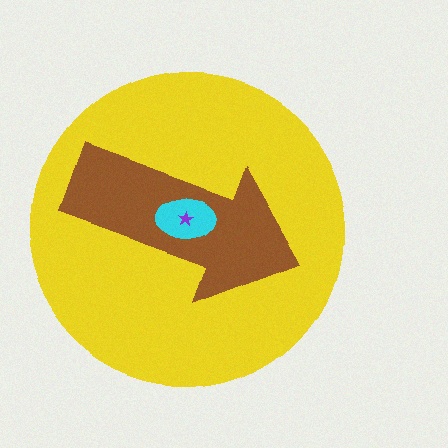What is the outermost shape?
The yellow circle.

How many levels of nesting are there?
4.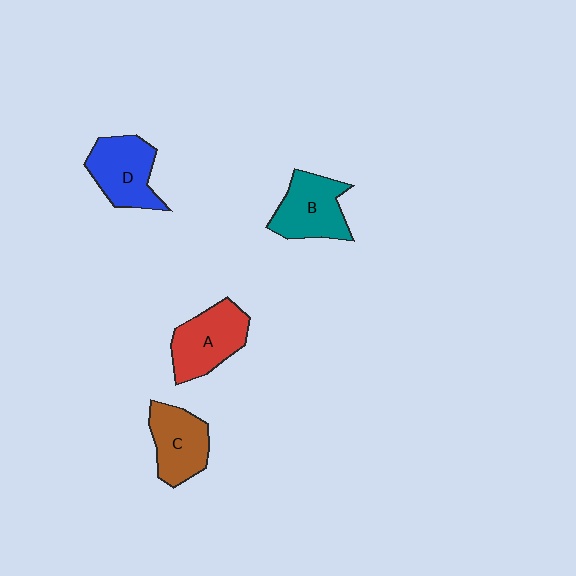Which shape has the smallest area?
Shape C (brown).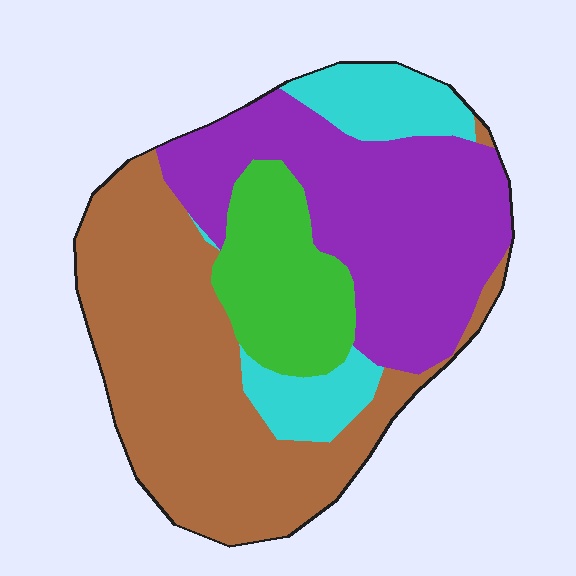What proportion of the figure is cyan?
Cyan takes up about one eighth (1/8) of the figure.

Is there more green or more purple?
Purple.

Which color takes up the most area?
Brown, at roughly 40%.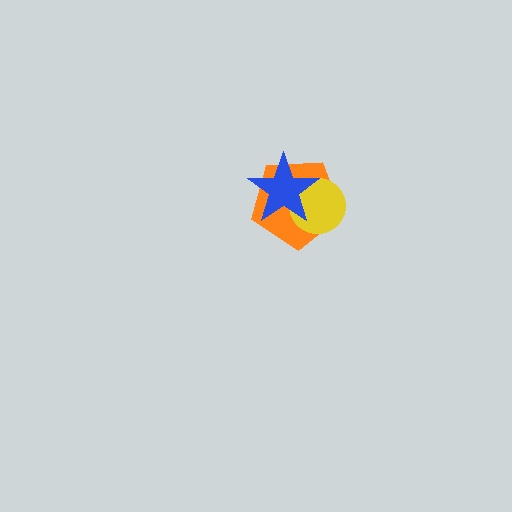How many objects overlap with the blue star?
2 objects overlap with the blue star.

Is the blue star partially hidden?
No, no other shape covers it.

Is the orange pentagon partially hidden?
Yes, it is partially covered by another shape.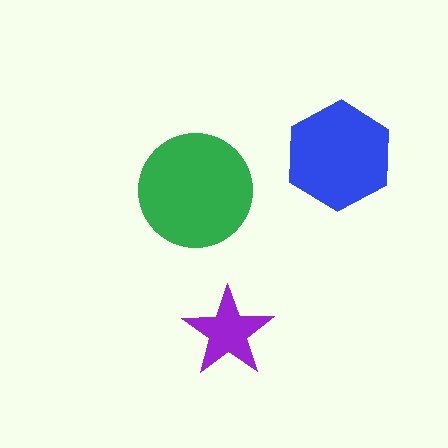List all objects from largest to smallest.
The green circle, the blue hexagon, the purple star.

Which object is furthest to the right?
The blue hexagon is rightmost.